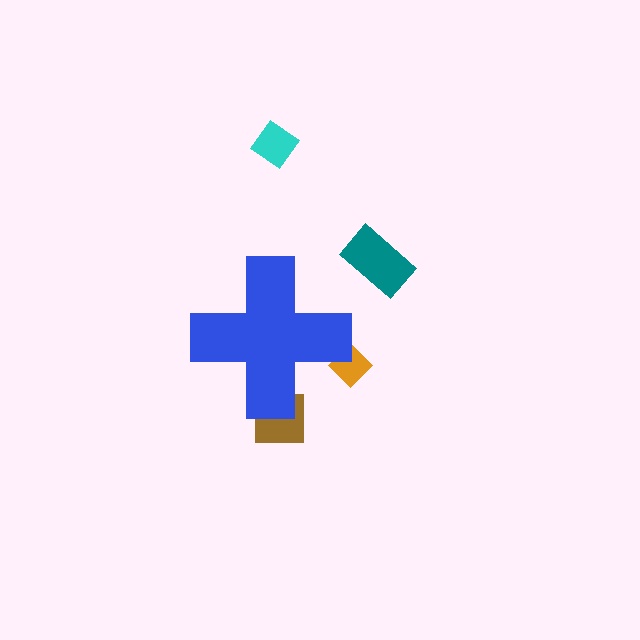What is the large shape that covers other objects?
A blue cross.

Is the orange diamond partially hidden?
Yes, the orange diamond is partially hidden behind the blue cross.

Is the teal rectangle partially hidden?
No, the teal rectangle is fully visible.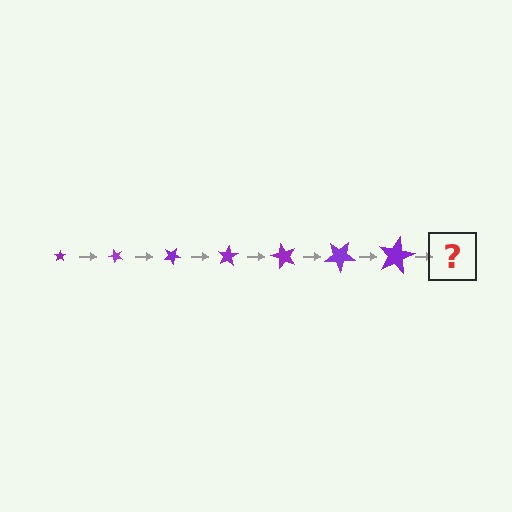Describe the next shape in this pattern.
It should be a star, larger than the previous one and rotated 350 degrees from the start.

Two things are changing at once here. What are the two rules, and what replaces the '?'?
The two rules are that the star grows larger each step and it rotates 50 degrees each step. The '?' should be a star, larger than the previous one and rotated 350 degrees from the start.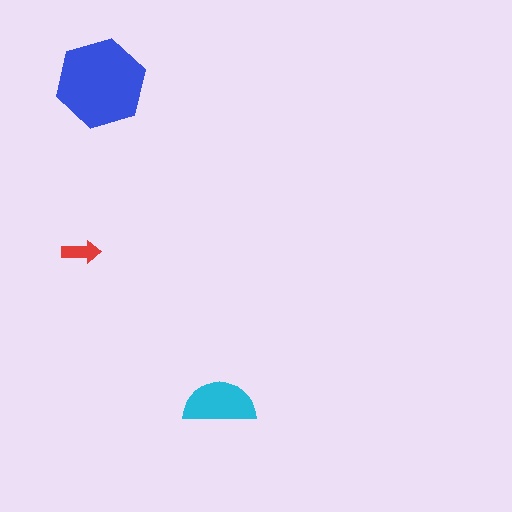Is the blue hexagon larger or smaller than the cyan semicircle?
Larger.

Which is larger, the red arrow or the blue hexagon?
The blue hexagon.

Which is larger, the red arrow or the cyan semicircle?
The cyan semicircle.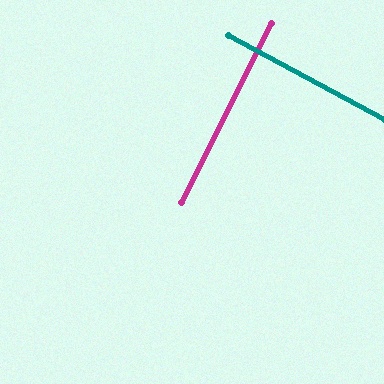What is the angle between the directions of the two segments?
Approximately 88 degrees.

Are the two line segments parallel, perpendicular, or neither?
Perpendicular — they meet at approximately 88°.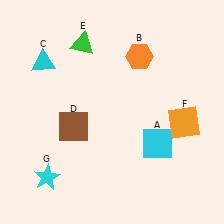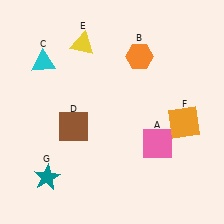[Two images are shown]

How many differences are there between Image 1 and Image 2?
There are 3 differences between the two images.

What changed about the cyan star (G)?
In Image 1, G is cyan. In Image 2, it changed to teal.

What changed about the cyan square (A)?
In Image 1, A is cyan. In Image 2, it changed to pink.